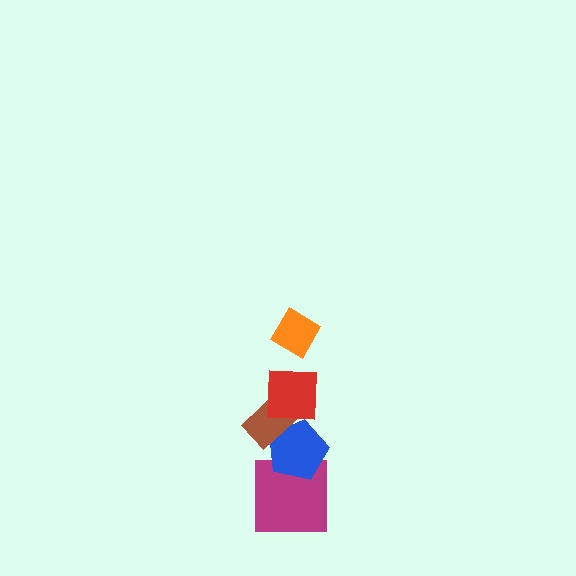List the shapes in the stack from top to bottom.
From top to bottom: the orange diamond, the red square, the brown rectangle, the blue pentagon, the magenta square.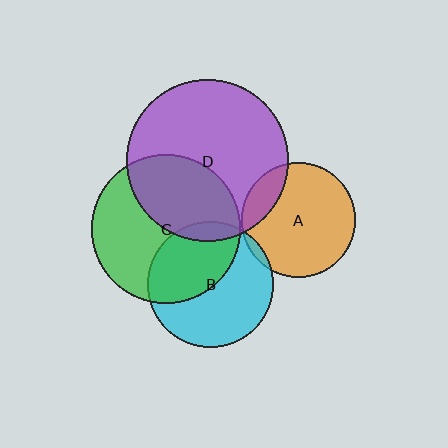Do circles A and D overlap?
Yes.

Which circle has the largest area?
Circle D (purple).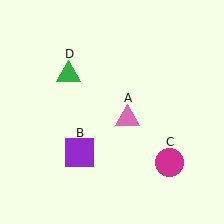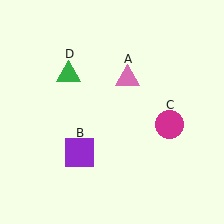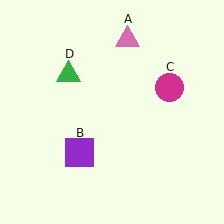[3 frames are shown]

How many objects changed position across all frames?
2 objects changed position: pink triangle (object A), magenta circle (object C).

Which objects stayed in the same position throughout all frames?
Purple square (object B) and green triangle (object D) remained stationary.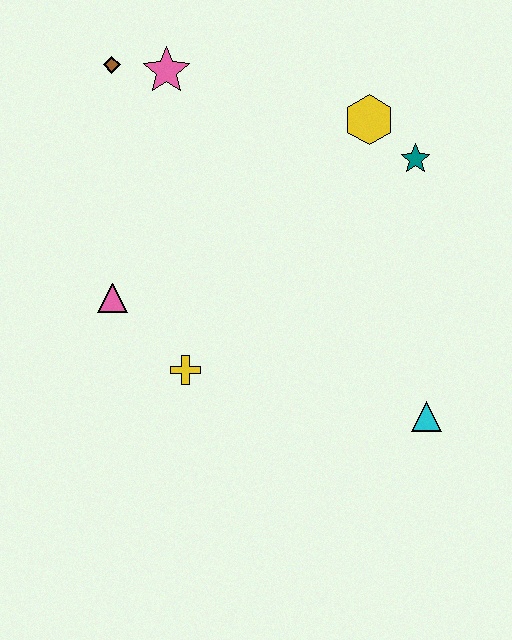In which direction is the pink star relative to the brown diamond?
The pink star is to the right of the brown diamond.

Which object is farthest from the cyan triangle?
The brown diamond is farthest from the cyan triangle.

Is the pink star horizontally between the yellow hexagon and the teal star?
No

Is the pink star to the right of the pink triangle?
Yes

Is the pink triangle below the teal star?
Yes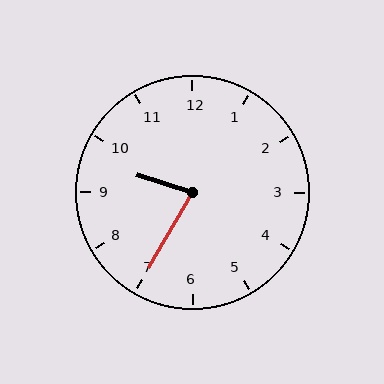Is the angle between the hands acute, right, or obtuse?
It is acute.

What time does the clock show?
9:35.